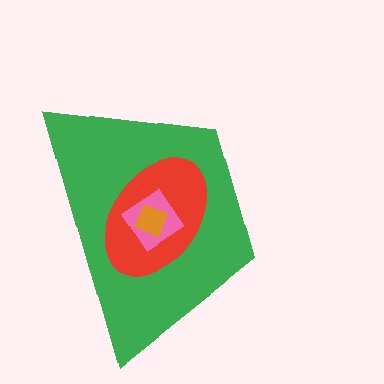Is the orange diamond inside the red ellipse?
Yes.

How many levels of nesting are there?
4.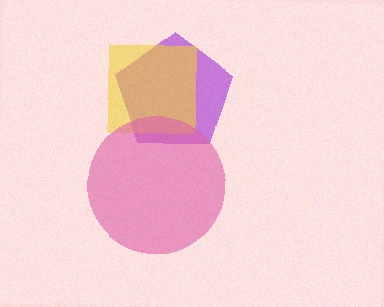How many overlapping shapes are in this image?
There are 3 overlapping shapes in the image.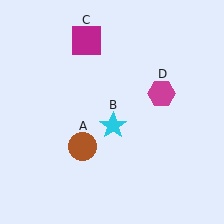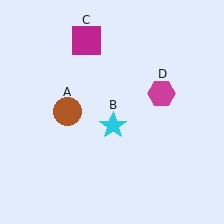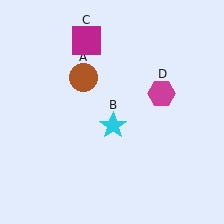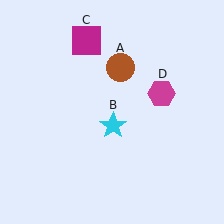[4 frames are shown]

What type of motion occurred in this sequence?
The brown circle (object A) rotated clockwise around the center of the scene.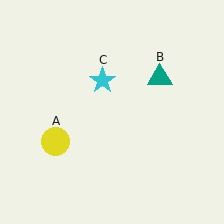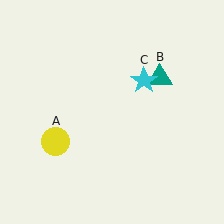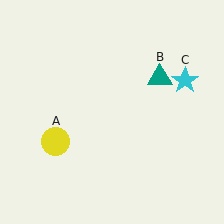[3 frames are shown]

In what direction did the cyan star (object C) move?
The cyan star (object C) moved right.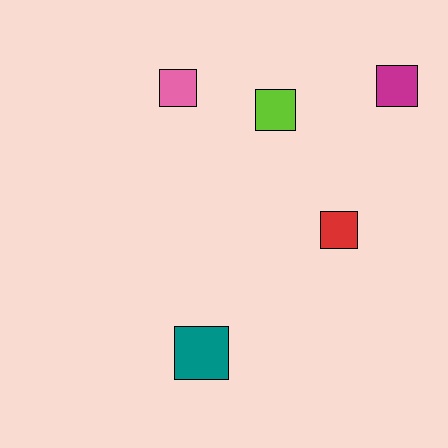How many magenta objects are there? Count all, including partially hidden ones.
There is 1 magenta object.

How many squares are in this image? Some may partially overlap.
There are 5 squares.